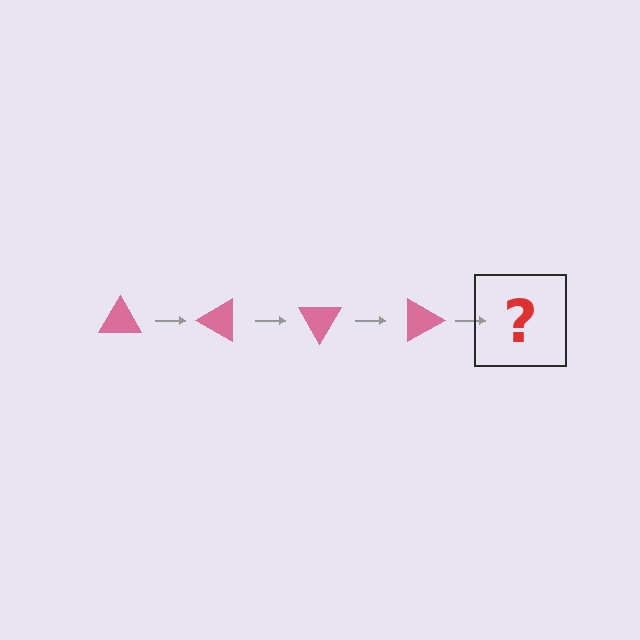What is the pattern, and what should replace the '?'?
The pattern is that the triangle rotates 30 degrees each step. The '?' should be a pink triangle rotated 120 degrees.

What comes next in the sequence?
The next element should be a pink triangle rotated 120 degrees.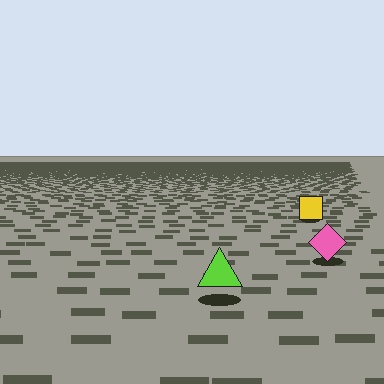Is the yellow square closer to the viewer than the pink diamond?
No. The pink diamond is closer — you can tell from the texture gradient: the ground texture is coarser near it.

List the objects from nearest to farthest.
From nearest to farthest: the lime triangle, the pink diamond, the yellow square.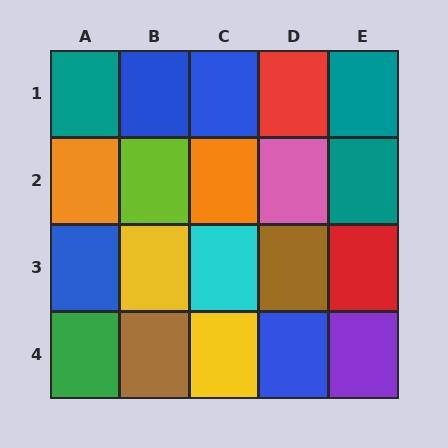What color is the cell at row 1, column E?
Teal.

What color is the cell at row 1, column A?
Teal.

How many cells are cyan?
1 cell is cyan.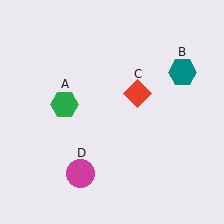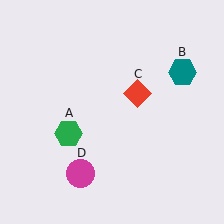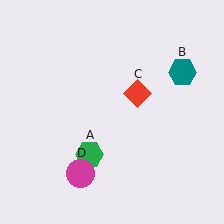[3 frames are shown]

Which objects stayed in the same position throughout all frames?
Teal hexagon (object B) and red diamond (object C) and magenta circle (object D) remained stationary.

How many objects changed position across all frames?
1 object changed position: green hexagon (object A).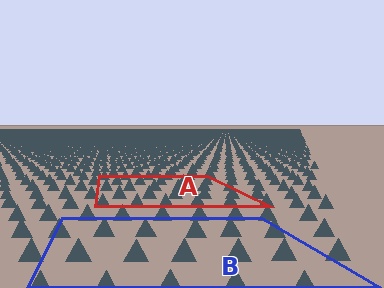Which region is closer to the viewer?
Region B is closer. The texture elements there are larger and more spread out.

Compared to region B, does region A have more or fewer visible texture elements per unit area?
Region A has more texture elements per unit area — they are packed more densely because it is farther away.